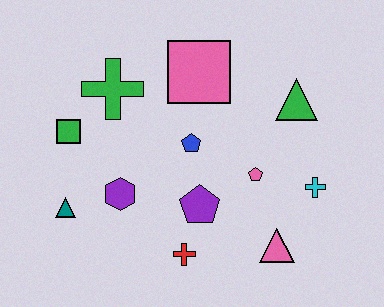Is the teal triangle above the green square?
No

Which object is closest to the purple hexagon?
The teal triangle is closest to the purple hexagon.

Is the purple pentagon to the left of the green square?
No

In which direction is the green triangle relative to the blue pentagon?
The green triangle is to the right of the blue pentagon.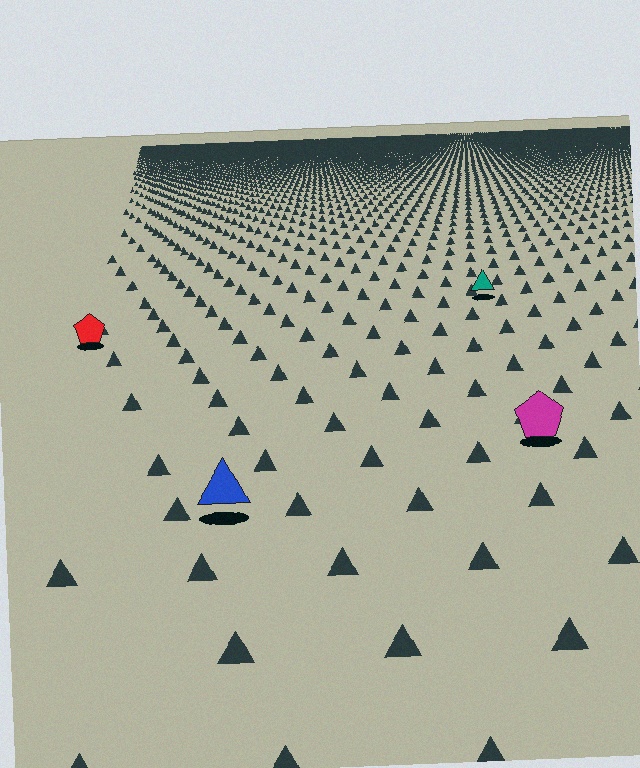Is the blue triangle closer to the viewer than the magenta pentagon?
Yes. The blue triangle is closer — you can tell from the texture gradient: the ground texture is coarser near it.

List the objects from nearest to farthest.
From nearest to farthest: the blue triangle, the magenta pentagon, the red pentagon, the teal triangle.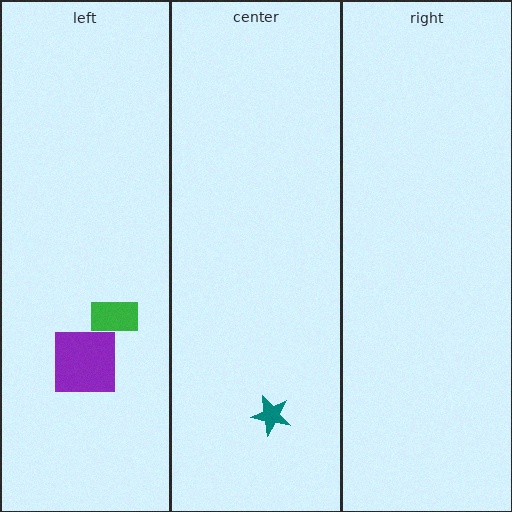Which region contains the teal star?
The center region.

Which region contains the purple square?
The left region.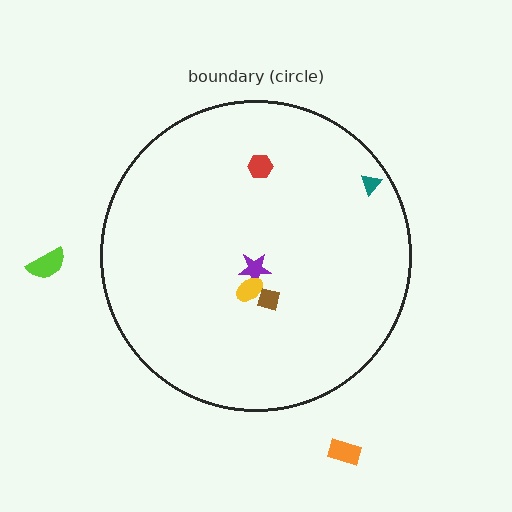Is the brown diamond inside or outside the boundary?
Inside.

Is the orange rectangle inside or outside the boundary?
Outside.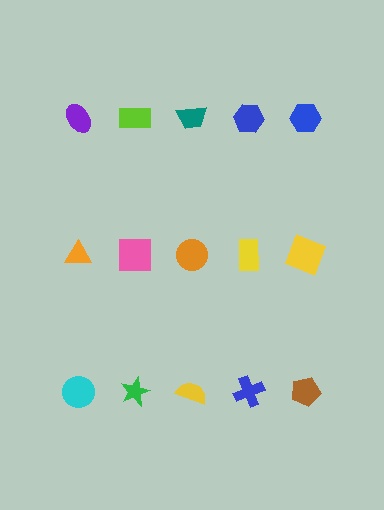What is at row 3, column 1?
A cyan circle.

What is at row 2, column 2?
A pink square.